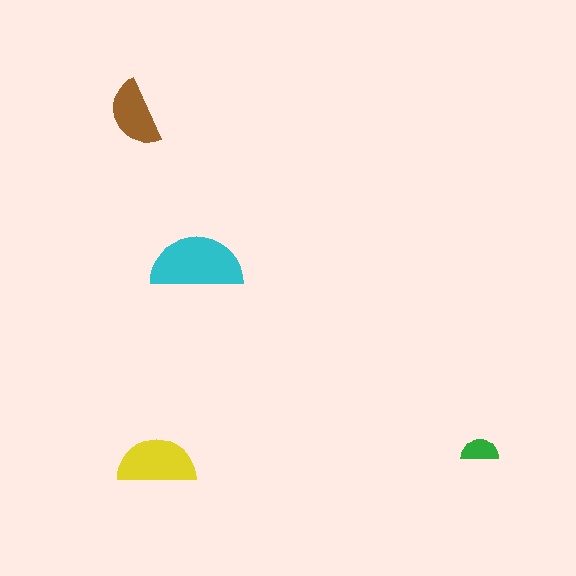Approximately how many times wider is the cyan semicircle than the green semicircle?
About 2.5 times wider.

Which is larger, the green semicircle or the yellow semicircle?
The yellow one.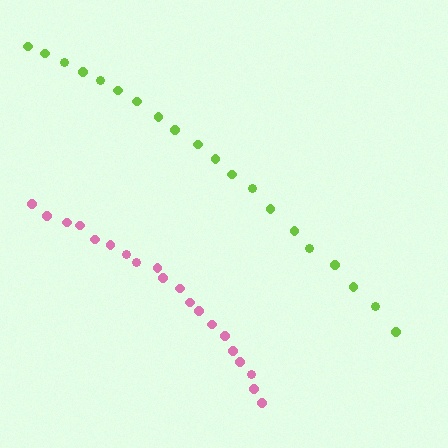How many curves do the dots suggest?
There are 2 distinct paths.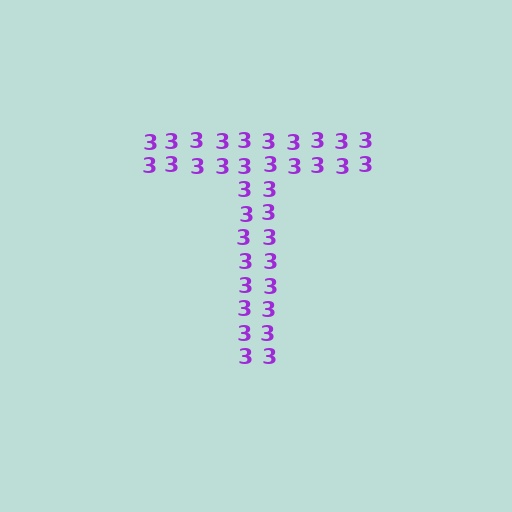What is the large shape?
The large shape is the letter T.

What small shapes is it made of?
It is made of small digit 3's.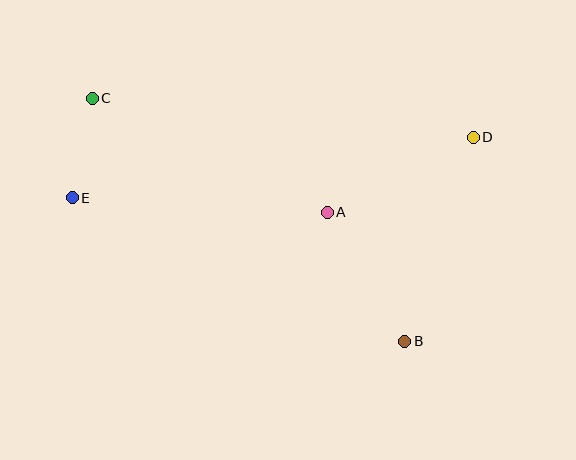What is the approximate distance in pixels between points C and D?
The distance between C and D is approximately 383 pixels.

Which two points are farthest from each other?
Points D and E are farthest from each other.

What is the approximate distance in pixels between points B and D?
The distance between B and D is approximately 216 pixels.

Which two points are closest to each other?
Points C and E are closest to each other.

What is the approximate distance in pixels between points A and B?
The distance between A and B is approximately 151 pixels.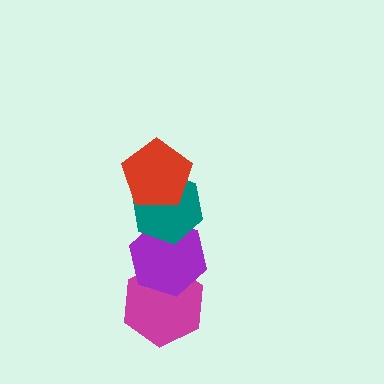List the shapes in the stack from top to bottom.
From top to bottom: the red pentagon, the teal hexagon, the purple hexagon, the magenta hexagon.